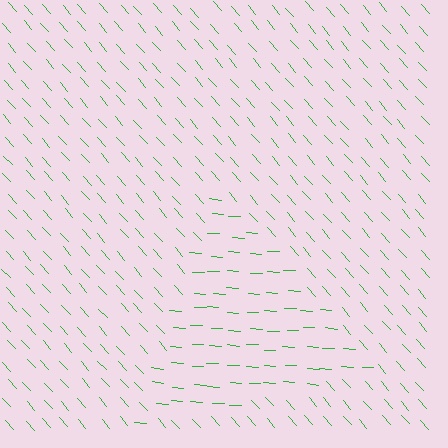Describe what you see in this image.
The image is filled with small green line segments. A triangle region in the image has lines oriented differently from the surrounding lines, creating a visible texture boundary.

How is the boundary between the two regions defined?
The boundary is defined purely by a change in line orientation (approximately 45 degrees difference). All lines are the same color and thickness.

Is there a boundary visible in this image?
Yes, there is a texture boundary formed by a change in line orientation.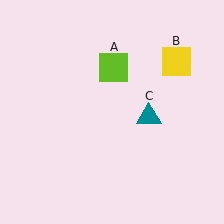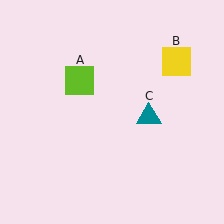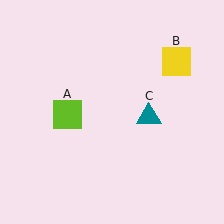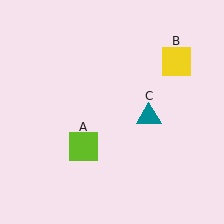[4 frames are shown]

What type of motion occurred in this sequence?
The lime square (object A) rotated counterclockwise around the center of the scene.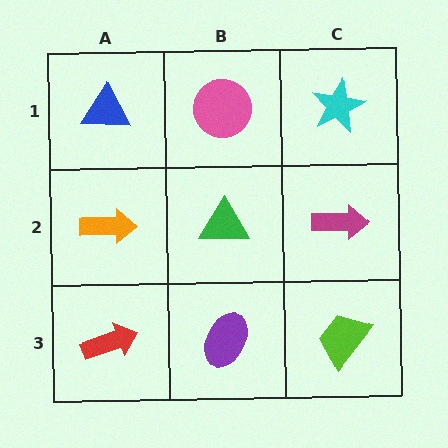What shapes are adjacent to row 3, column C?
A magenta arrow (row 2, column C), a purple ellipse (row 3, column B).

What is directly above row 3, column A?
An orange arrow.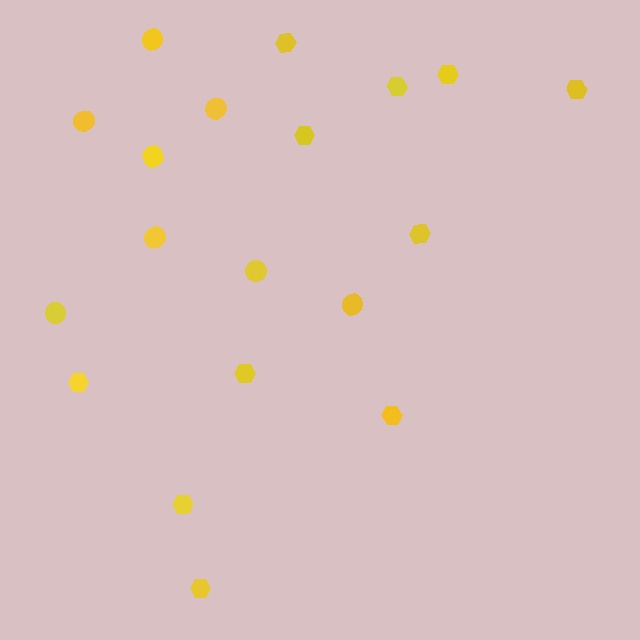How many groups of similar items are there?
There are 2 groups: one group of circles (8) and one group of hexagons (11).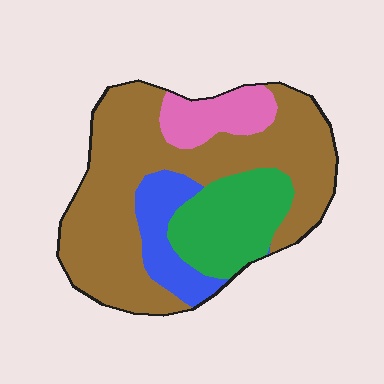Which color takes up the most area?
Brown, at roughly 60%.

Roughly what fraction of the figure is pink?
Pink covers about 10% of the figure.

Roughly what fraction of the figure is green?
Green takes up about one fifth (1/5) of the figure.